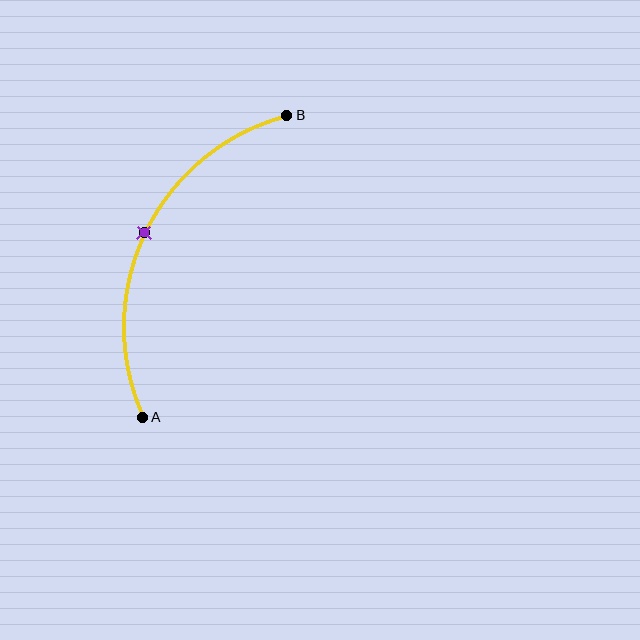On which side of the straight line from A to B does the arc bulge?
The arc bulges to the left of the straight line connecting A and B.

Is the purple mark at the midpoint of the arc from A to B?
Yes. The purple mark lies on the arc at equal arc-length from both A and B — it is the arc midpoint.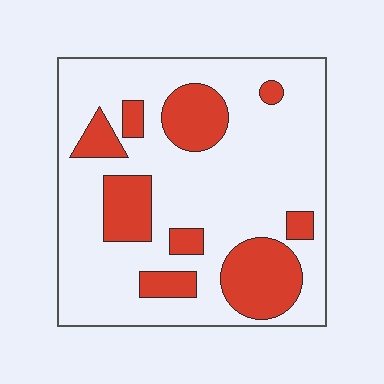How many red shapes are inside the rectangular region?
9.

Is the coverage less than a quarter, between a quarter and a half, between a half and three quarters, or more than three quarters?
Between a quarter and a half.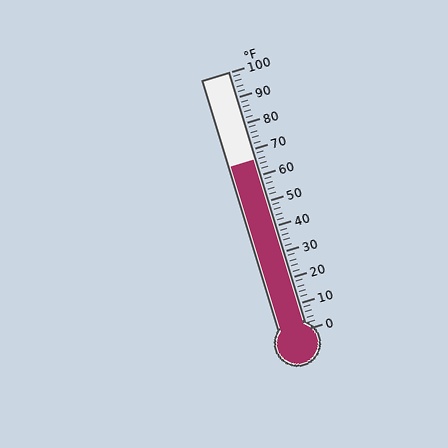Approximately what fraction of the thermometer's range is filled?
The thermometer is filled to approximately 65% of its range.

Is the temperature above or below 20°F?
The temperature is above 20°F.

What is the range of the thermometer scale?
The thermometer scale ranges from 0°F to 100°F.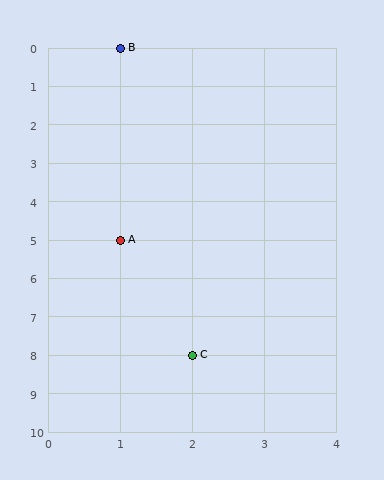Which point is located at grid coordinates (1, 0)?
Point B is at (1, 0).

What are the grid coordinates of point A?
Point A is at grid coordinates (1, 5).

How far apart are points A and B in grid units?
Points A and B are 5 rows apart.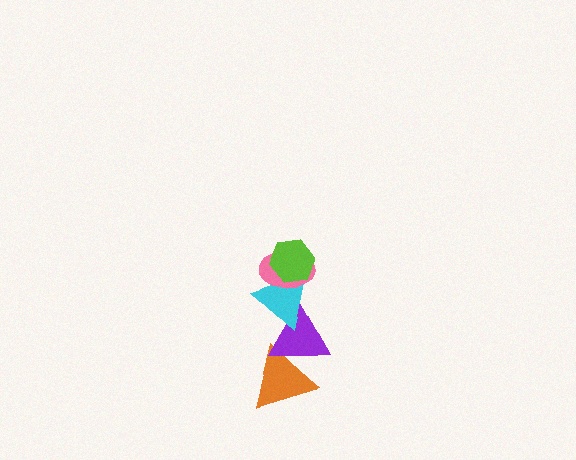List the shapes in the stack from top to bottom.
From top to bottom: the lime hexagon, the pink ellipse, the cyan triangle, the purple triangle, the orange triangle.